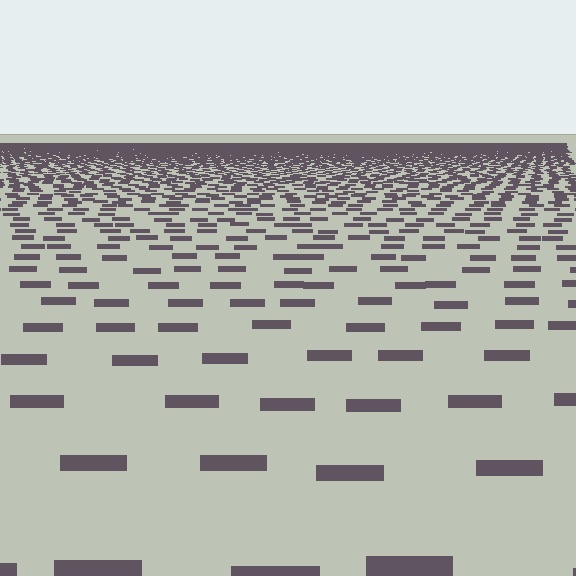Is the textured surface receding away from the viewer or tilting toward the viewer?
The surface is receding away from the viewer. Texture elements get smaller and denser toward the top.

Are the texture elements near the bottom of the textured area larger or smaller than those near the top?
Larger. Near the bottom, elements are closer to the viewer and appear at a bigger on-screen size.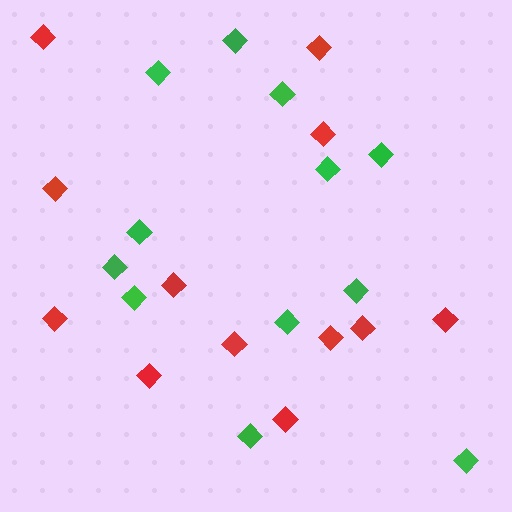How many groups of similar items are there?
There are 2 groups: one group of red diamonds (12) and one group of green diamonds (12).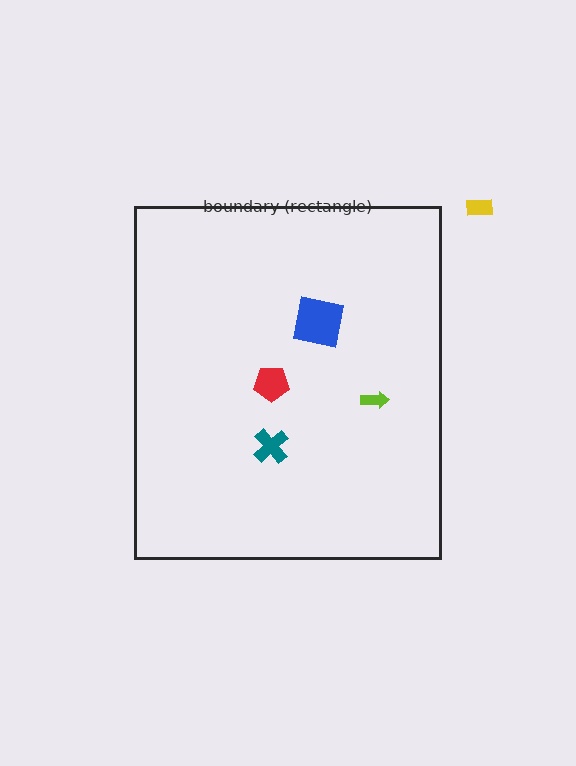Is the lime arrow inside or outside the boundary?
Inside.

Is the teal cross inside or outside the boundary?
Inside.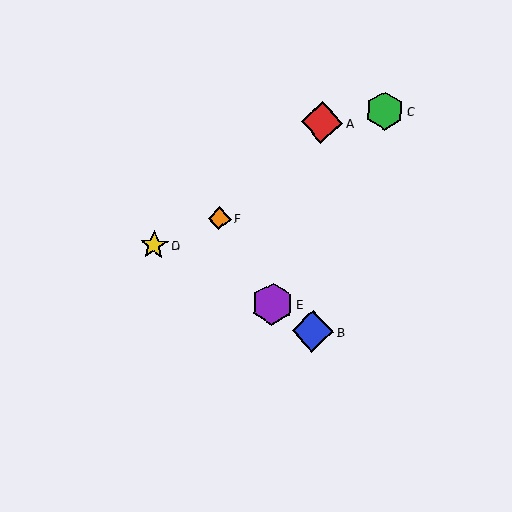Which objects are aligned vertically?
Objects A, B are aligned vertically.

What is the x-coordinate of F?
Object F is at x≈220.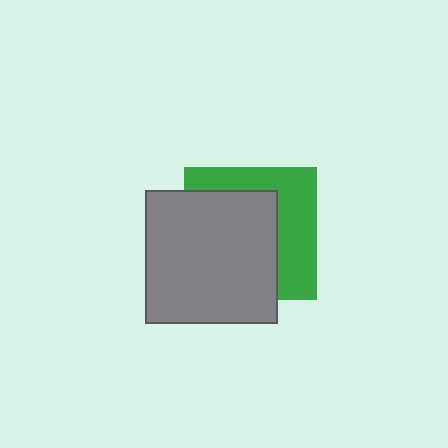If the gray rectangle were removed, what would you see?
You would see the complete green square.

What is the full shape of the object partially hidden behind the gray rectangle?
The partially hidden object is a green square.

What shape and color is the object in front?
The object in front is a gray rectangle.